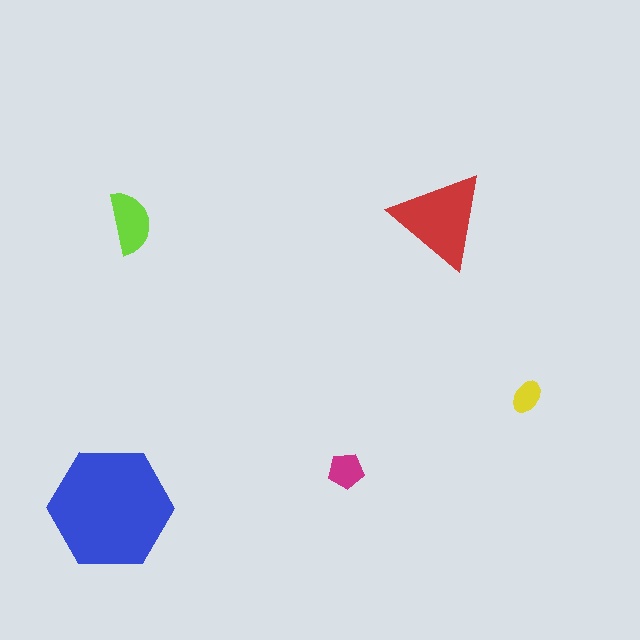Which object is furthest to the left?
The blue hexagon is leftmost.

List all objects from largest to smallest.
The blue hexagon, the red triangle, the lime semicircle, the magenta pentagon, the yellow ellipse.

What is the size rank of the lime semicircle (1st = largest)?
3rd.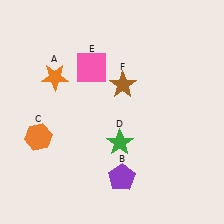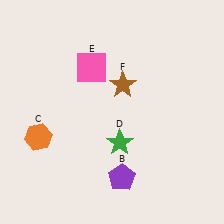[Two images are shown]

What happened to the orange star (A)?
The orange star (A) was removed in Image 2. It was in the top-left area of Image 1.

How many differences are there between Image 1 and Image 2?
There is 1 difference between the two images.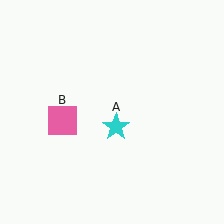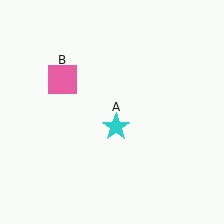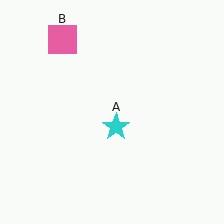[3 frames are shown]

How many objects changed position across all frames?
1 object changed position: pink square (object B).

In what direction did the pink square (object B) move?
The pink square (object B) moved up.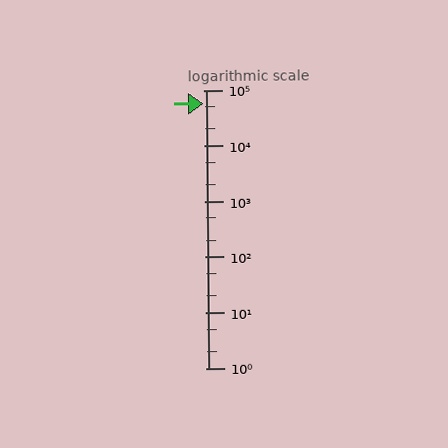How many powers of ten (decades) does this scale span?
The scale spans 5 decades, from 1 to 100000.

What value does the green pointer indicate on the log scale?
The pointer indicates approximately 57000.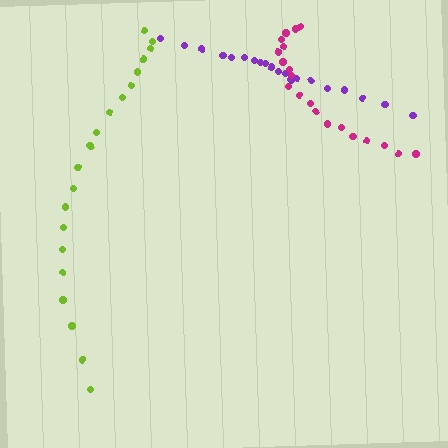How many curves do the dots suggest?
There are 3 distinct paths.